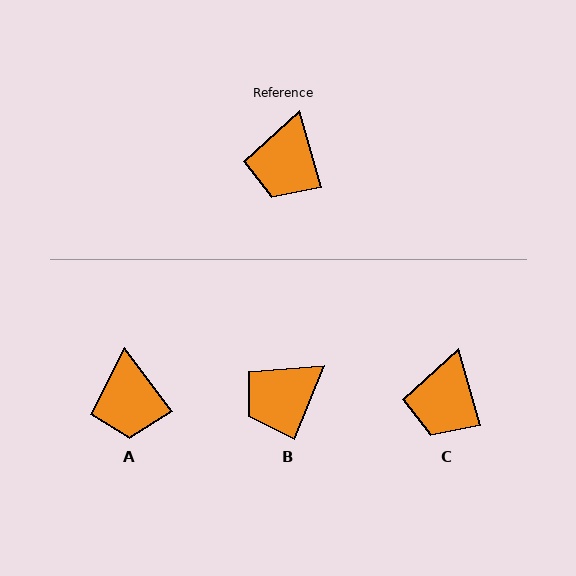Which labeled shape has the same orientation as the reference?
C.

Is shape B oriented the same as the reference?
No, it is off by about 38 degrees.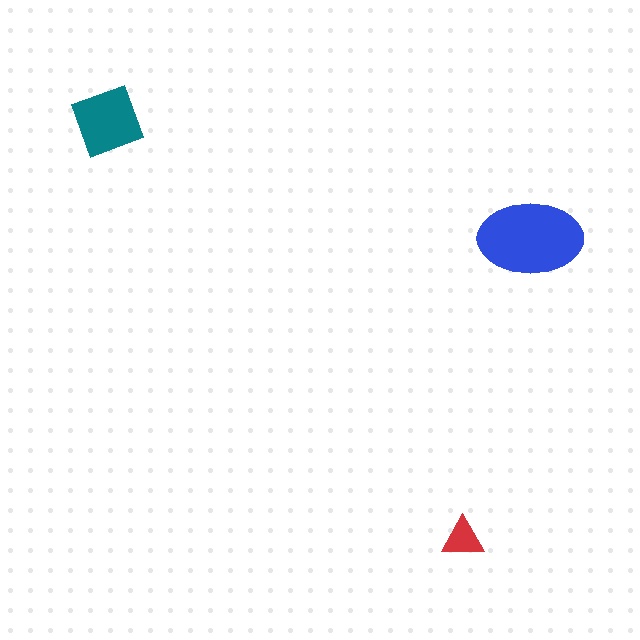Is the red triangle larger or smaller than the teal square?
Smaller.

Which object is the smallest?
The red triangle.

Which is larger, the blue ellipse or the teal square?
The blue ellipse.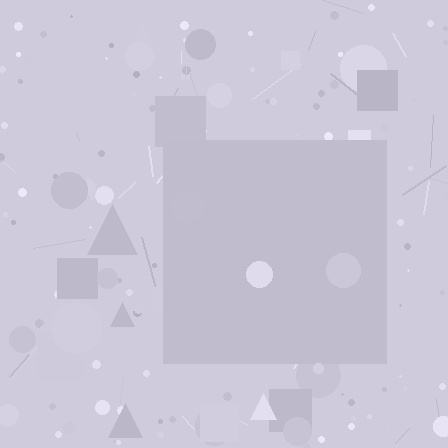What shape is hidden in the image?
A square is hidden in the image.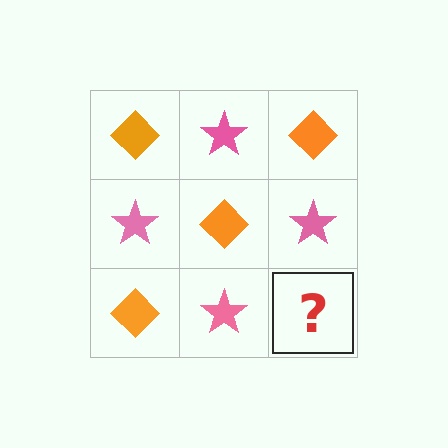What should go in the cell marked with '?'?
The missing cell should contain an orange diamond.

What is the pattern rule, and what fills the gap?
The rule is that it alternates orange diamond and pink star in a checkerboard pattern. The gap should be filled with an orange diamond.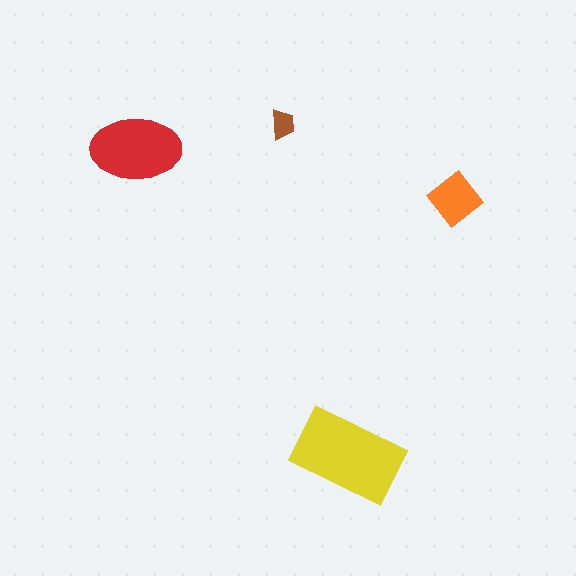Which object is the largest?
The yellow rectangle.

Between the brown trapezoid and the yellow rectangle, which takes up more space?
The yellow rectangle.